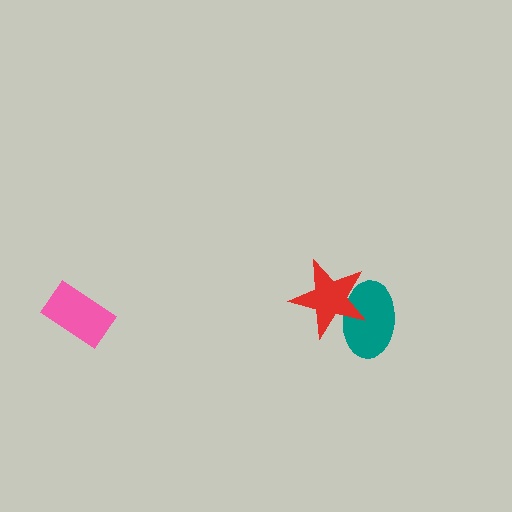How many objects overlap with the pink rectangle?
0 objects overlap with the pink rectangle.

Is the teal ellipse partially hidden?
Yes, it is partially covered by another shape.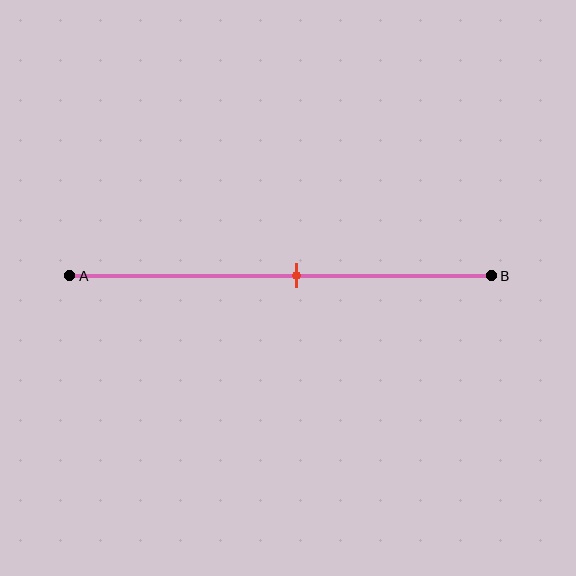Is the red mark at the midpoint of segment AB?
No, the mark is at about 55% from A, not at the 50% midpoint.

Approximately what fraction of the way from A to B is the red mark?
The red mark is approximately 55% of the way from A to B.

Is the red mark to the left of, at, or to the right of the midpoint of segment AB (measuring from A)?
The red mark is to the right of the midpoint of segment AB.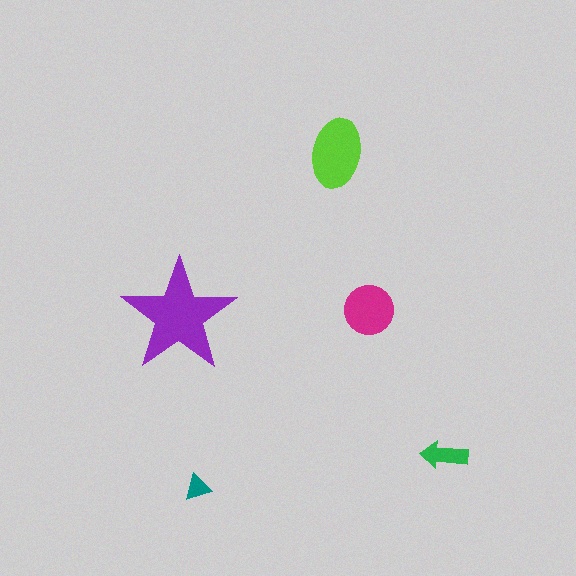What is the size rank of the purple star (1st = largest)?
1st.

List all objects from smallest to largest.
The teal triangle, the green arrow, the magenta circle, the lime ellipse, the purple star.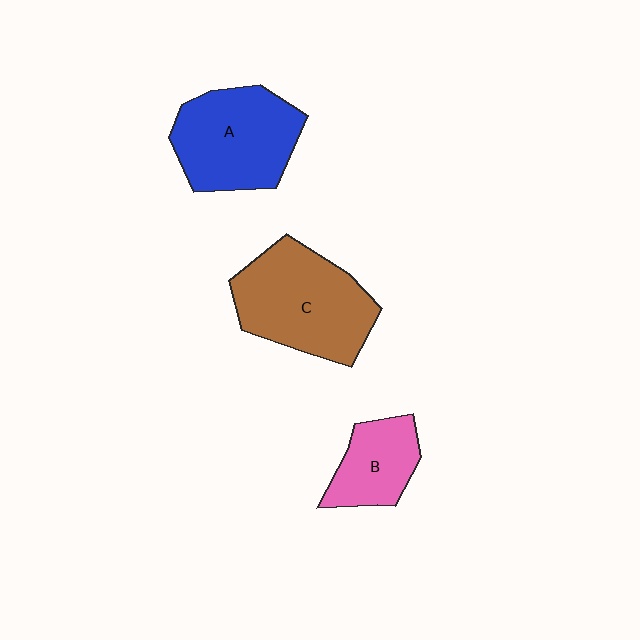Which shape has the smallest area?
Shape B (pink).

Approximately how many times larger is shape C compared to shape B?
Approximately 1.9 times.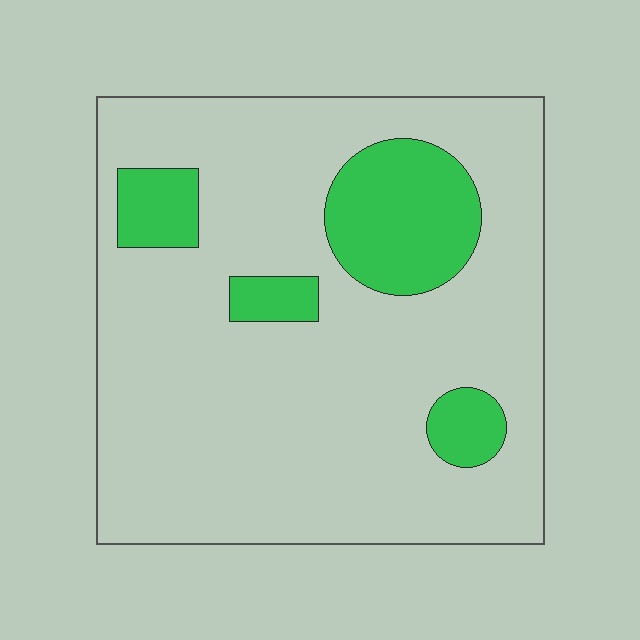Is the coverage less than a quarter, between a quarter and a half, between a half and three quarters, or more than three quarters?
Less than a quarter.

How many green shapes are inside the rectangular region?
4.